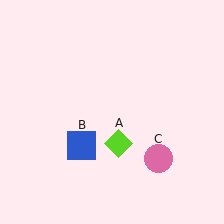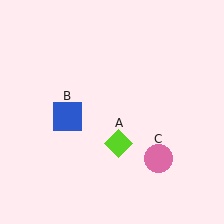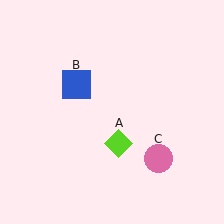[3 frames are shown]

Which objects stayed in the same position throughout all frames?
Lime diamond (object A) and pink circle (object C) remained stationary.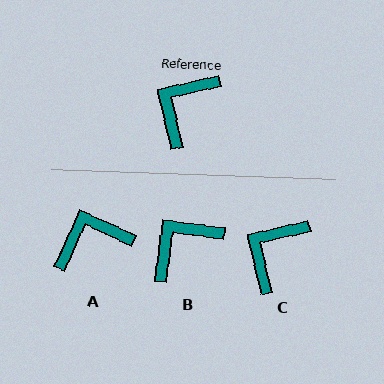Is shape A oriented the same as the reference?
No, it is off by about 38 degrees.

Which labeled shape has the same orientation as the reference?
C.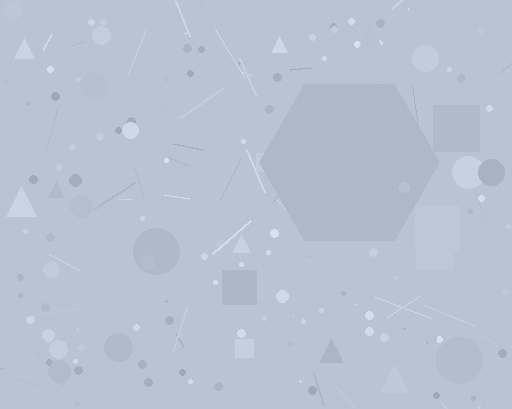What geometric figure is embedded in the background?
A hexagon is embedded in the background.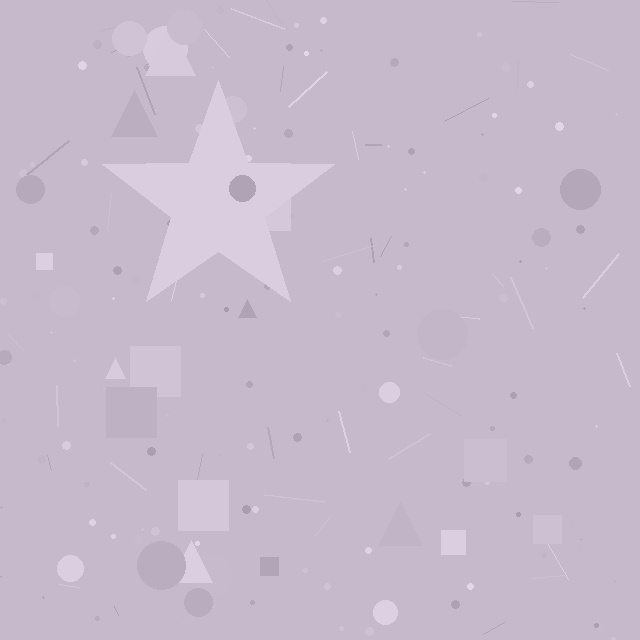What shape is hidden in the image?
A star is hidden in the image.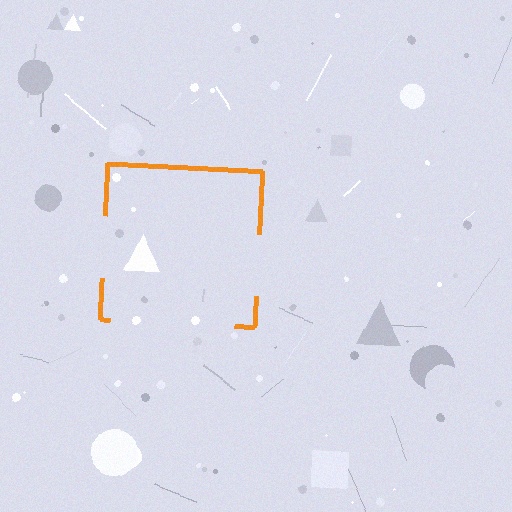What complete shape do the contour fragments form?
The contour fragments form a square.